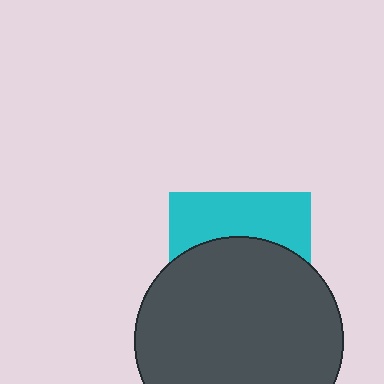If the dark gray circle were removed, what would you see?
You would see the complete cyan square.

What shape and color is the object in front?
The object in front is a dark gray circle.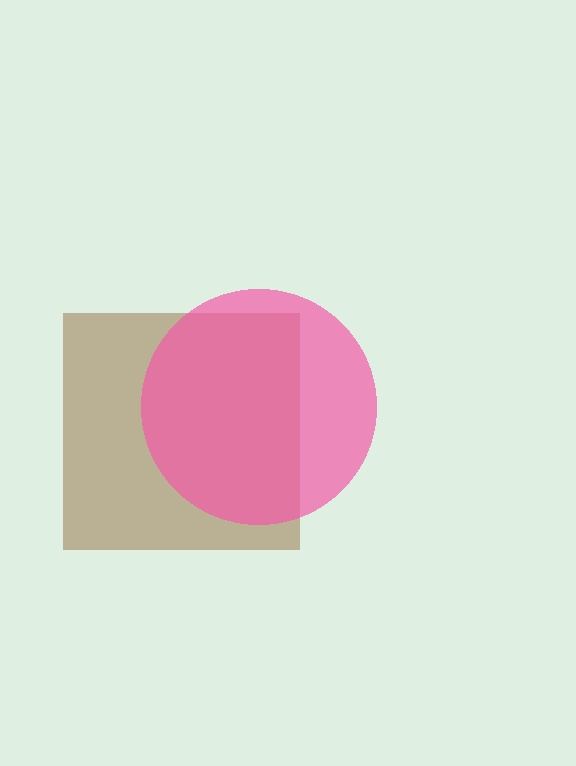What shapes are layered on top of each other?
The layered shapes are: a brown square, a pink circle.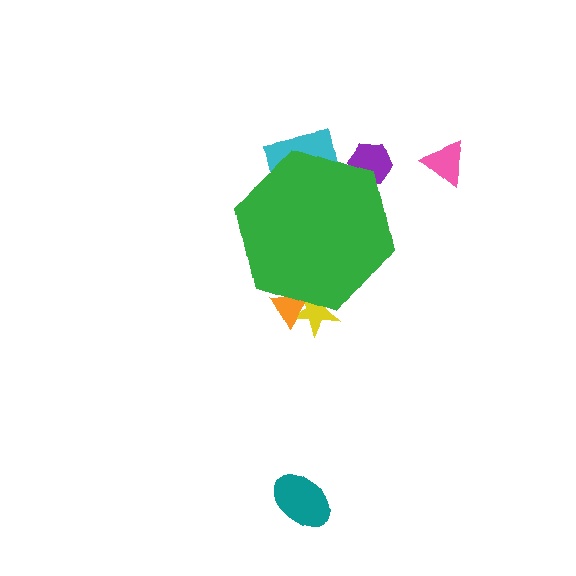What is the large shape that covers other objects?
A green hexagon.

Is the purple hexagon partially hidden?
Yes, the purple hexagon is partially hidden behind the green hexagon.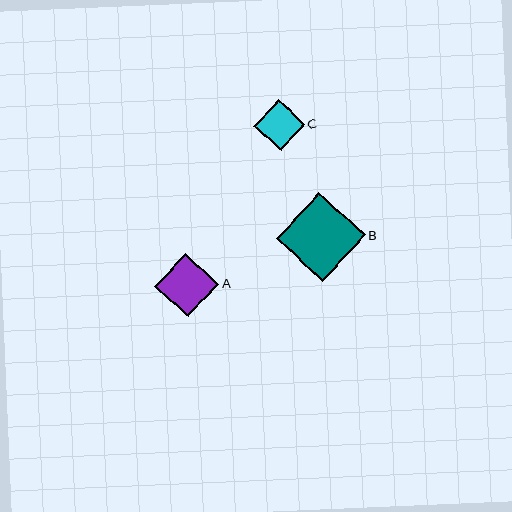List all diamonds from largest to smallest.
From largest to smallest: B, A, C.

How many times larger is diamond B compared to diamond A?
Diamond B is approximately 1.4 times the size of diamond A.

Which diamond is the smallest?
Diamond C is the smallest with a size of approximately 51 pixels.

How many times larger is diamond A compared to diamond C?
Diamond A is approximately 1.3 times the size of diamond C.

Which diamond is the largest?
Diamond B is the largest with a size of approximately 89 pixels.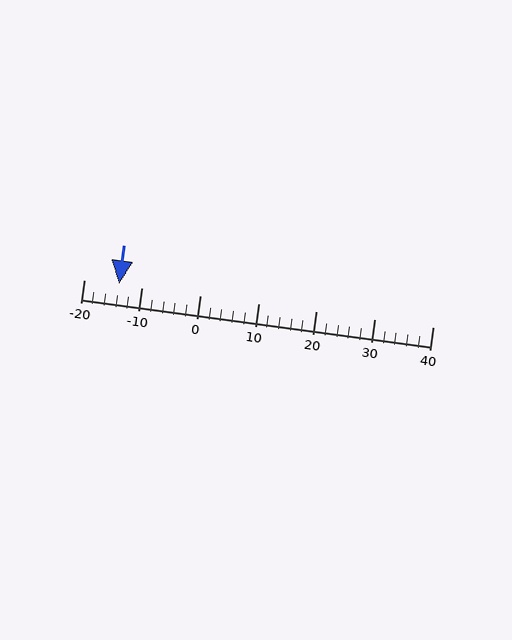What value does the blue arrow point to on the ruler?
The blue arrow points to approximately -14.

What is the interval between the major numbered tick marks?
The major tick marks are spaced 10 units apart.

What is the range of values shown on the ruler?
The ruler shows values from -20 to 40.